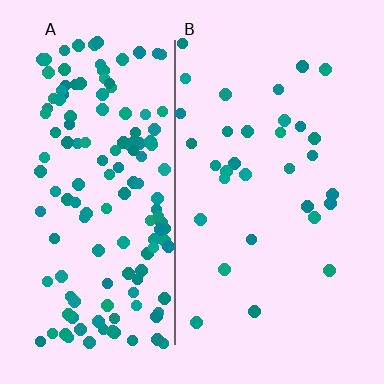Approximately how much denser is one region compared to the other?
Approximately 4.6× — region A over region B.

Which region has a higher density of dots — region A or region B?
A (the left).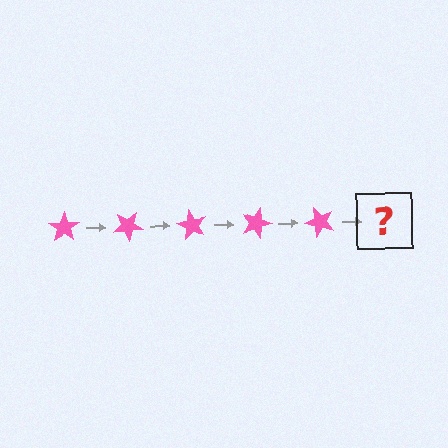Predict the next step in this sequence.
The next step is a pink star rotated 150 degrees.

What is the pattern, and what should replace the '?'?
The pattern is that the star rotates 30 degrees each step. The '?' should be a pink star rotated 150 degrees.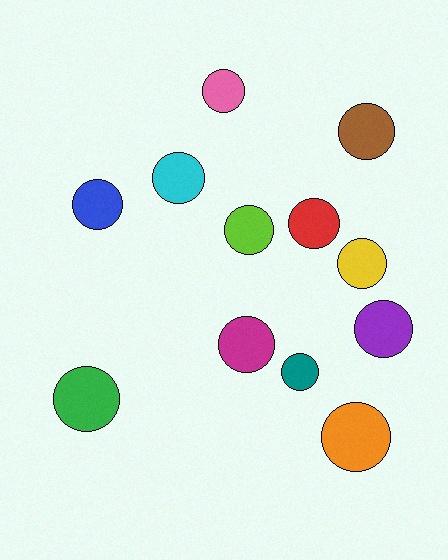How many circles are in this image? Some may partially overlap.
There are 12 circles.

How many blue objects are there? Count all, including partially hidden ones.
There is 1 blue object.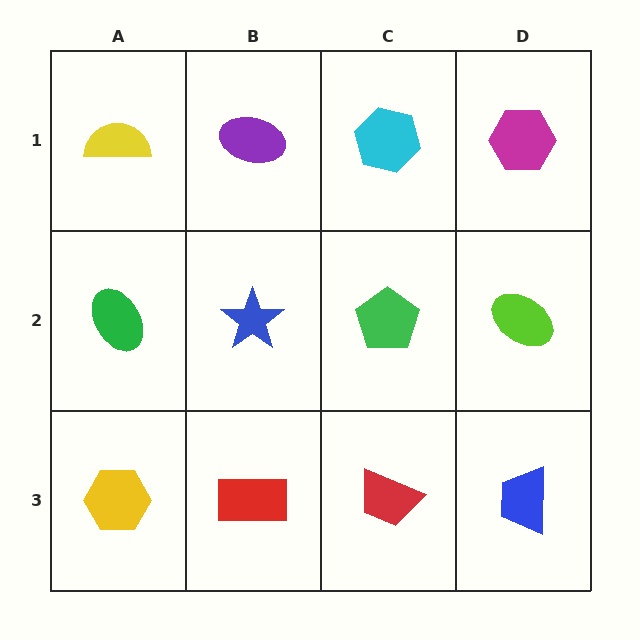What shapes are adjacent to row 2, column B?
A purple ellipse (row 1, column B), a red rectangle (row 3, column B), a green ellipse (row 2, column A), a green pentagon (row 2, column C).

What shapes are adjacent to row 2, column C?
A cyan hexagon (row 1, column C), a red trapezoid (row 3, column C), a blue star (row 2, column B), a lime ellipse (row 2, column D).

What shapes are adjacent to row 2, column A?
A yellow semicircle (row 1, column A), a yellow hexagon (row 3, column A), a blue star (row 2, column B).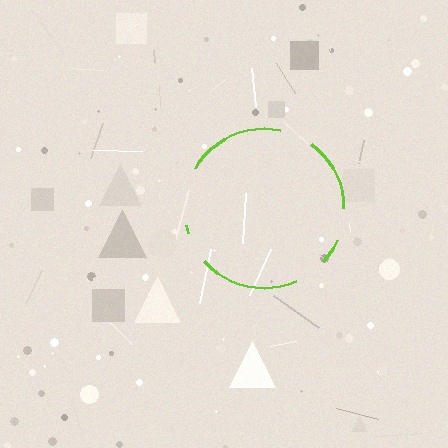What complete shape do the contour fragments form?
The contour fragments form a circle.